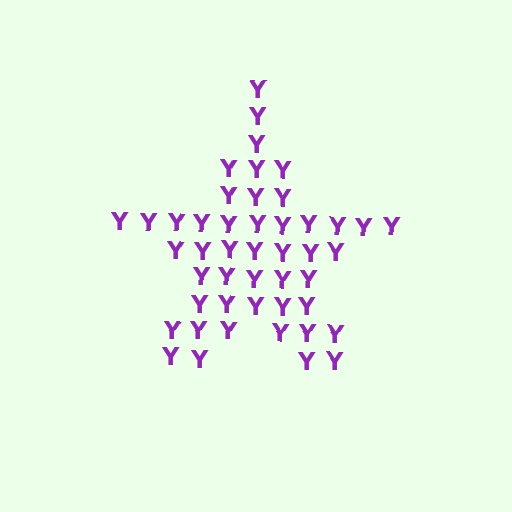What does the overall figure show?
The overall figure shows a star.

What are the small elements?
The small elements are letter Y's.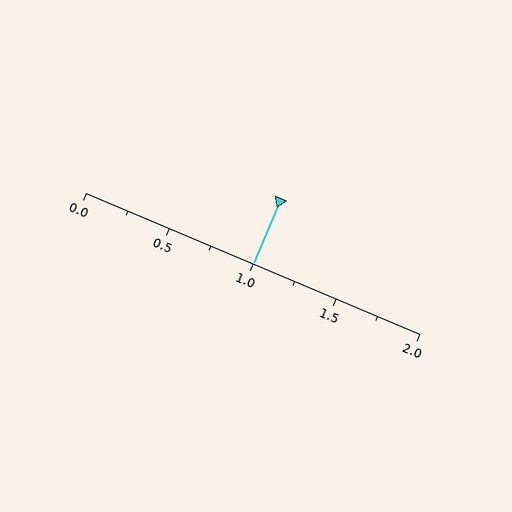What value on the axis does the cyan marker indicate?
The marker indicates approximately 1.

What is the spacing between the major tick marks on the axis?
The major ticks are spaced 0.5 apart.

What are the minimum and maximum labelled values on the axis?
The axis runs from 0.0 to 2.0.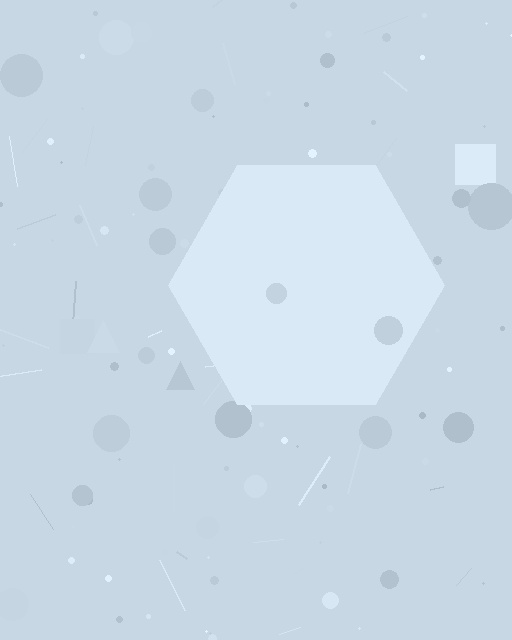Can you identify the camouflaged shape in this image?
The camouflaged shape is a hexagon.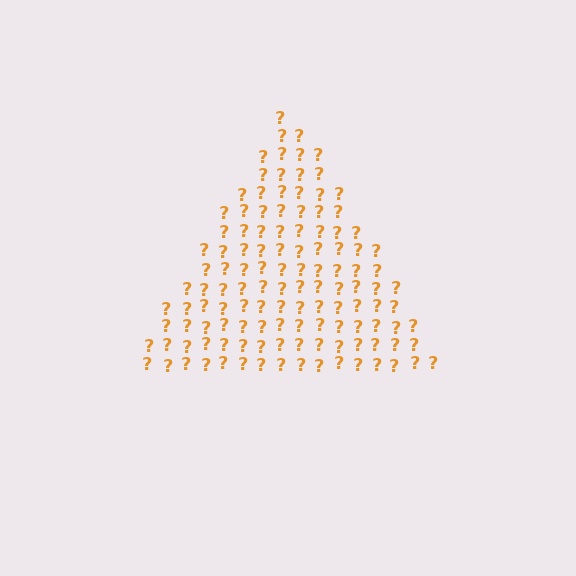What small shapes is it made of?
It is made of small question marks.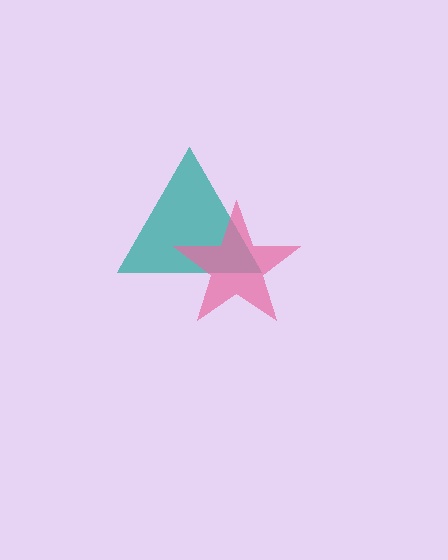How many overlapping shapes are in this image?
There are 2 overlapping shapes in the image.